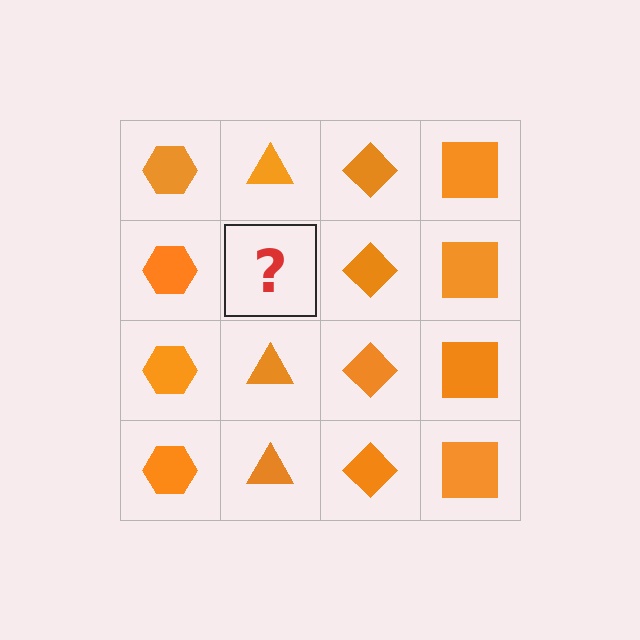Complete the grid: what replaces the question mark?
The question mark should be replaced with an orange triangle.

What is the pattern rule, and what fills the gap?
The rule is that each column has a consistent shape. The gap should be filled with an orange triangle.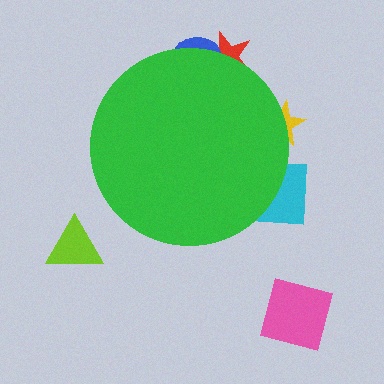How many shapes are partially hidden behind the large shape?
4 shapes are partially hidden.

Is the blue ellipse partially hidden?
Yes, the blue ellipse is partially hidden behind the green circle.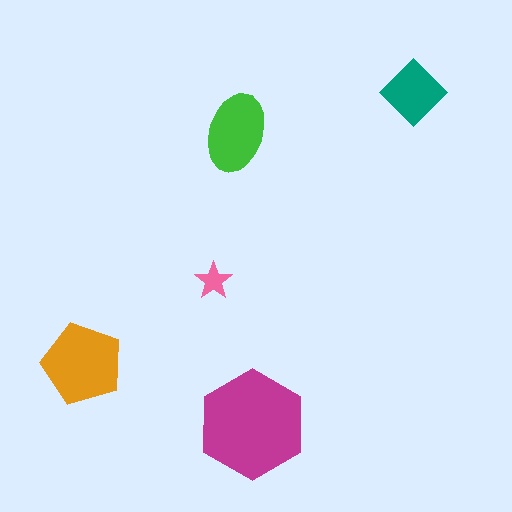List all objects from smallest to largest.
The pink star, the teal diamond, the green ellipse, the orange pentagon, the magenta hexagon.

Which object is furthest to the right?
The teal diamond is rightmost.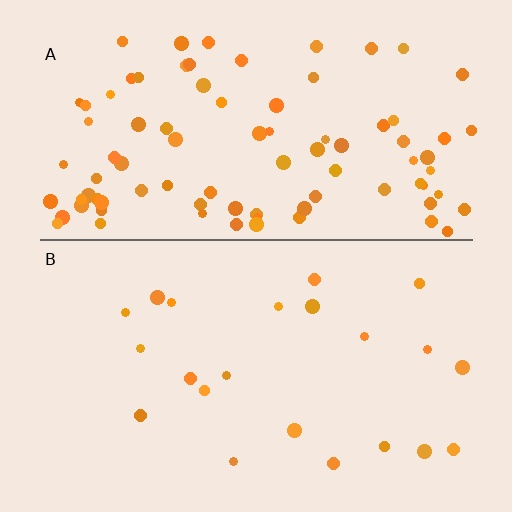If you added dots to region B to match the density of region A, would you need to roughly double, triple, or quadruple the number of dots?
Approximately quadruple.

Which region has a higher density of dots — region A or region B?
A (the top).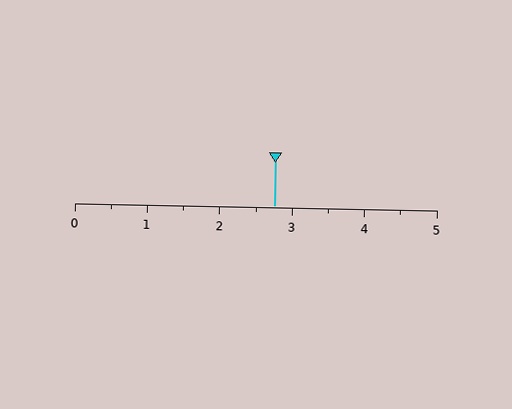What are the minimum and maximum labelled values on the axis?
The axis runs from 0 to 5.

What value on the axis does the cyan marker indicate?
The marker indicates approximately 2.8.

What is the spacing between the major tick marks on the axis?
The major ticks are spaced 1 apart.